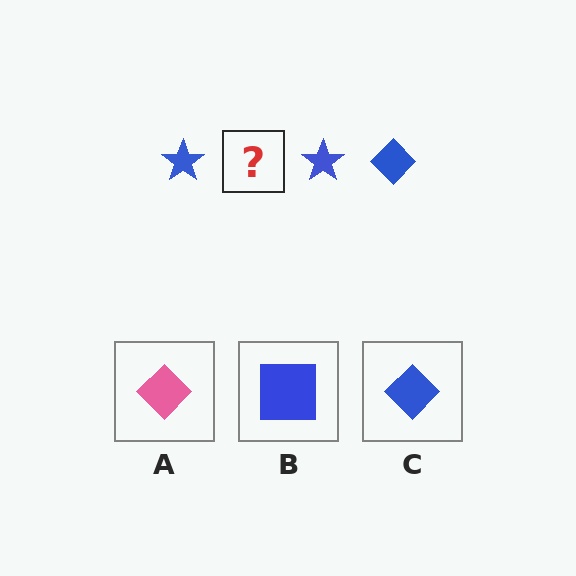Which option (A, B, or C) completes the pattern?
C.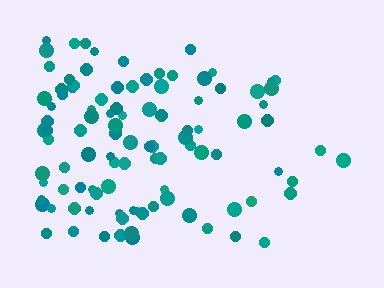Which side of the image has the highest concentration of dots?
The left.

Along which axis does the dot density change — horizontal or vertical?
Horizontal.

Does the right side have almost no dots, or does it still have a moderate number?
Still a moderate number, just noticeably fewer than the left.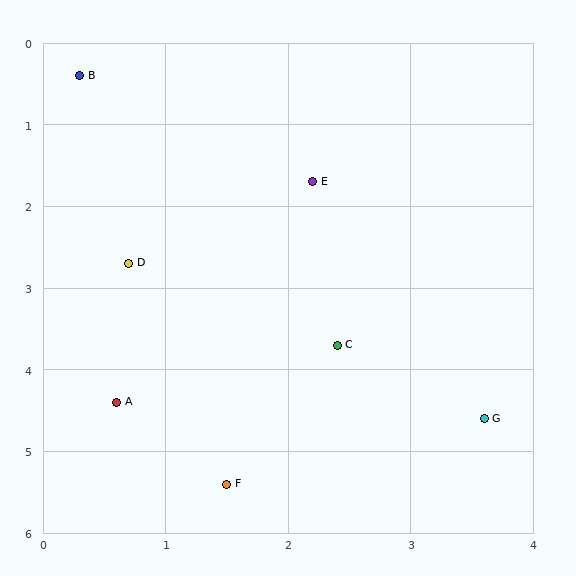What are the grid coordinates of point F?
Point F is at approximately (1.5, 5.4).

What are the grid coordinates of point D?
Point D is at approximately (0.7, 2.7).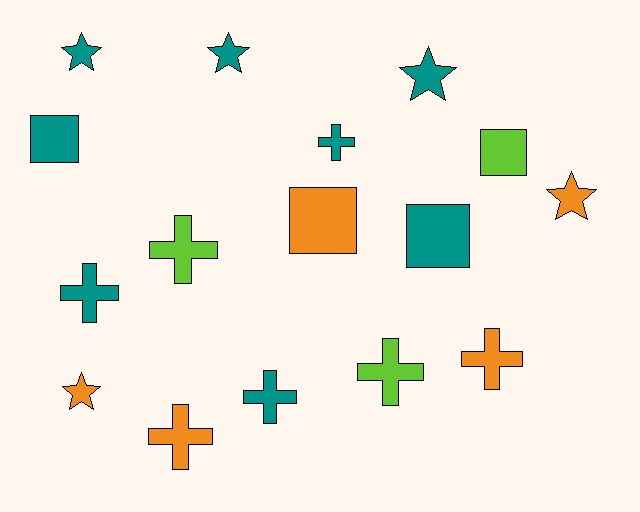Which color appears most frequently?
Teal, with 8 objects.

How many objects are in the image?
There are 16 objects.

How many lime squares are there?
There is 1 lime square.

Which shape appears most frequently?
Cross, with 7 objects.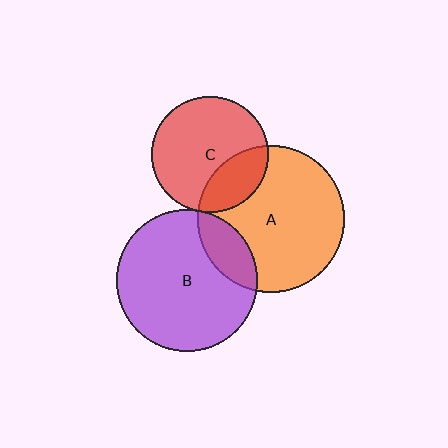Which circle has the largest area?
Circle A (orange).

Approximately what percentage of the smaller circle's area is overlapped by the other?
Approximately 25%.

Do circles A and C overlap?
Yes.